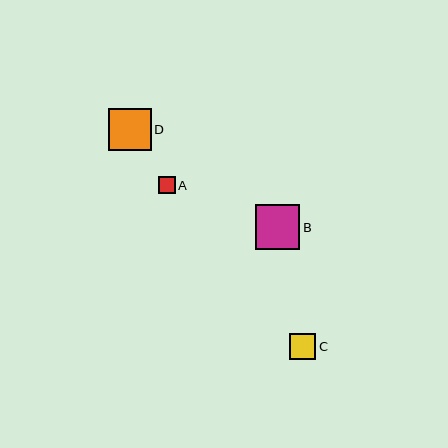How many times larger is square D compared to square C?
Square D is approximately 1.6 times the size of square C.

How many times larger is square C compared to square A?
Square C is approximately 1.5 times the size of square A.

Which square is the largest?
Square B is the largest with a size of approximately 45 pixels.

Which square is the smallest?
Square A is the smallest with a size of approximately 17 pixels.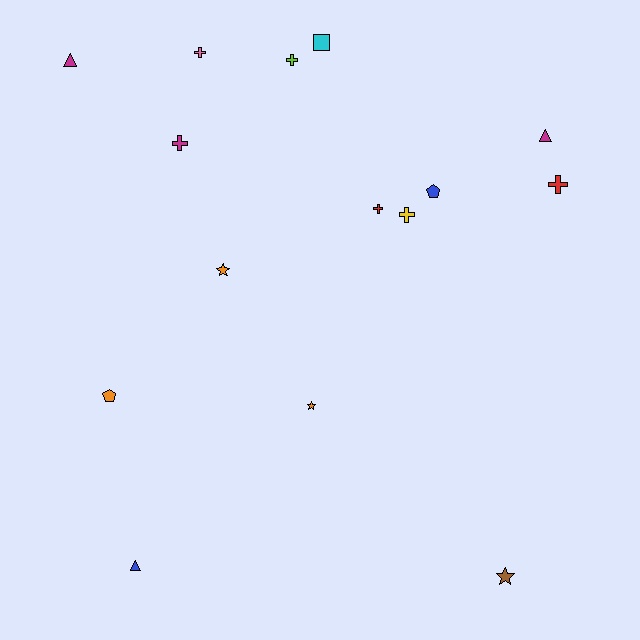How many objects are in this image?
There are 15 objects.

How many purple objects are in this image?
There are no purple objects.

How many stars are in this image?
There are 3 stars.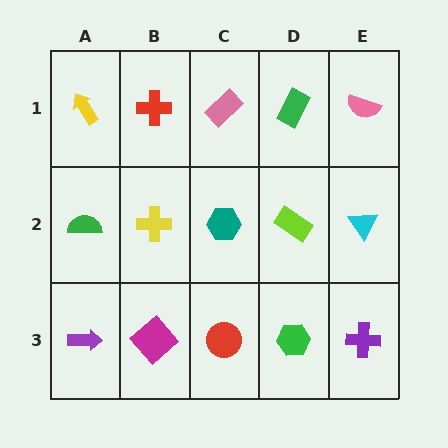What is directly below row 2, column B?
A magenta diamond.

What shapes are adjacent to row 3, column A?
A green semicircle (row 2, column A), a magenta diamond (row 3, column B).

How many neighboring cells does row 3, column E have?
2.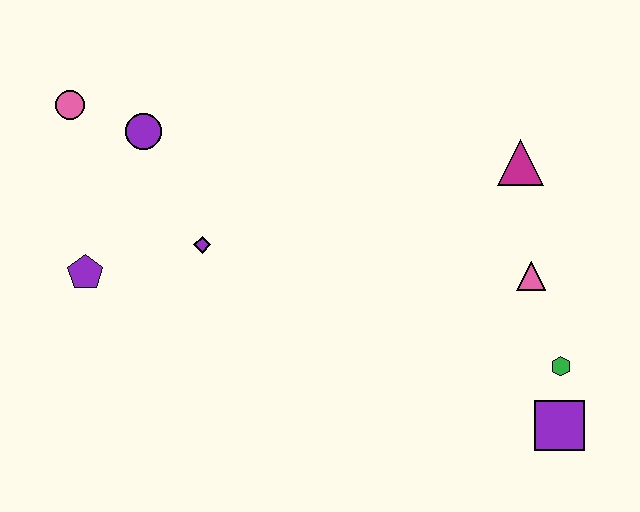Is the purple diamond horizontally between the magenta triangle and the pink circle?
Yes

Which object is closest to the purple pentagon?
The purple diamond is closest to the purple pentagon.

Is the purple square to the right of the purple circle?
Yes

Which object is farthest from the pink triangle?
The pink circle is farthest from the pink triangle.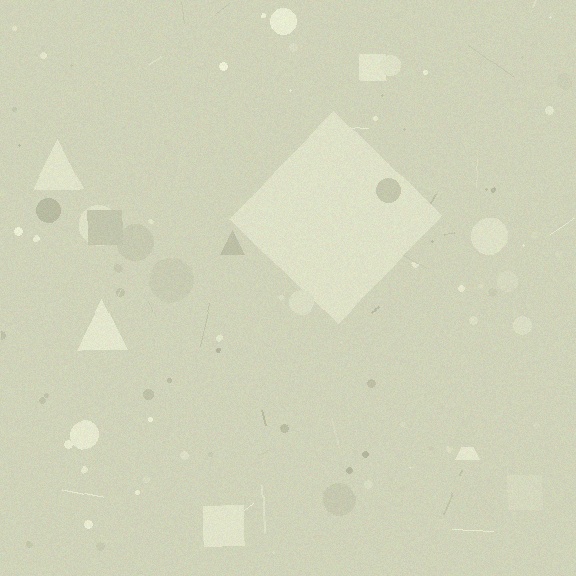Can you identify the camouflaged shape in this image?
The camouflaged shape is a diamond.